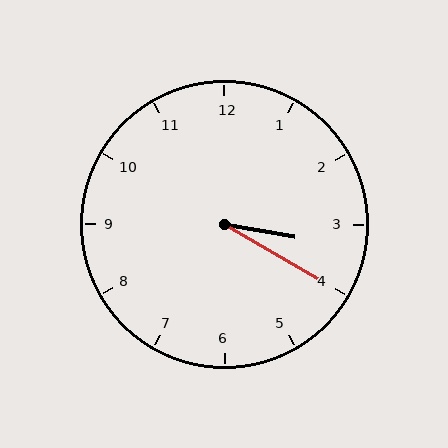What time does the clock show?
3:20.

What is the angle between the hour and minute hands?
Approximately 20 degrees.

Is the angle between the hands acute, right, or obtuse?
It is acute.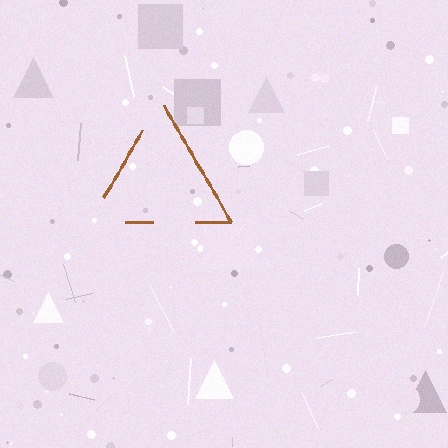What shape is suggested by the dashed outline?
The dashed outline suggests a triangle.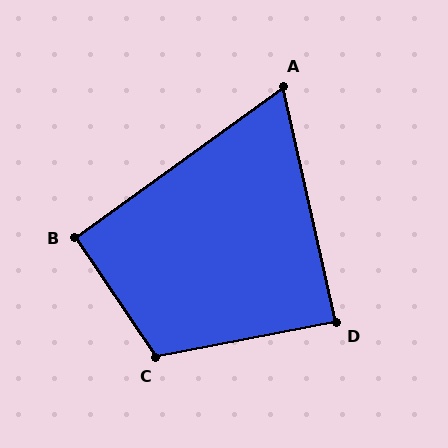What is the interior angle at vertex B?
Approximately 92 degrees (approximately right).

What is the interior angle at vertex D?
Approximately 88 degrees (approximately right).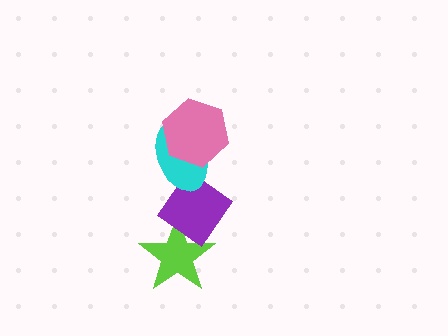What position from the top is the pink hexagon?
The pink hexagon is 1st from the top.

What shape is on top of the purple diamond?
The cyan ellipse is on top of the purple diamond.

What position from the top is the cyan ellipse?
The cyan ellipse is 2nd from the top.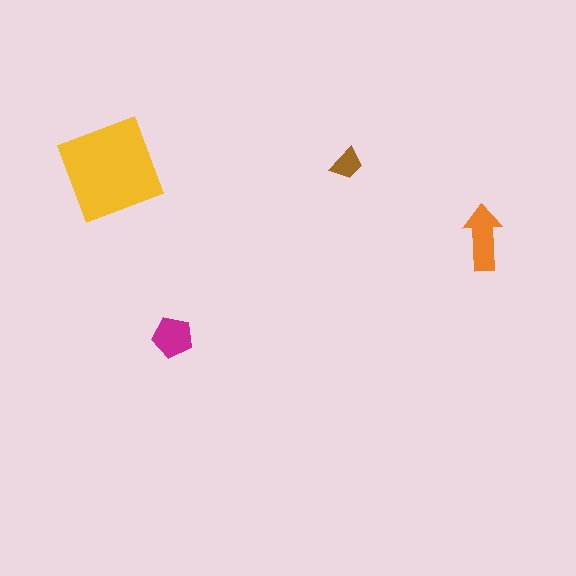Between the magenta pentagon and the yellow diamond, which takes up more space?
The yellow diamond.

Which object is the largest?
The yellow diamond.